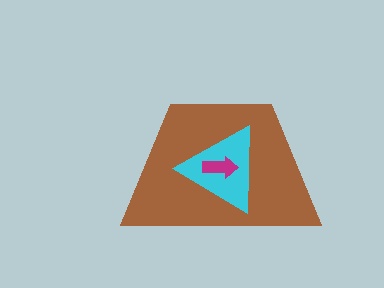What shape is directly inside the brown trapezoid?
The cyan triangle.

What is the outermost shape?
The brown trapezoid.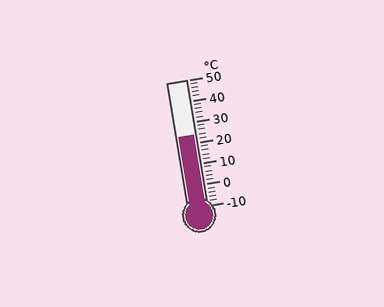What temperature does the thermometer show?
The thermometer shows approximately 24°C.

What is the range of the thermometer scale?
The thermometer scale ranges from -10°C to 50°C.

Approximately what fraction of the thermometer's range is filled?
The thermometer is filled to approximately 55% of its range.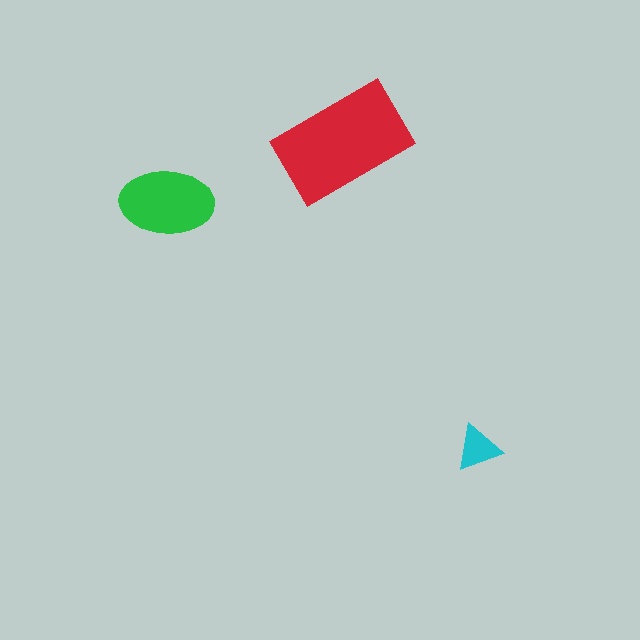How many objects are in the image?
There are 3 objects in the image.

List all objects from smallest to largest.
The cyan triangle, the green ellipse, the red rectangle.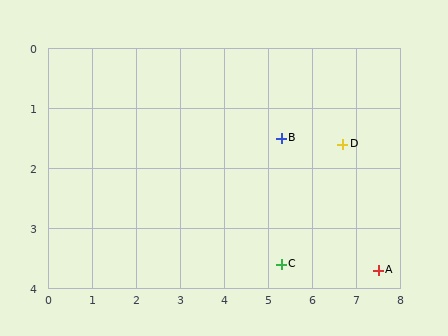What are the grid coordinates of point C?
Point C is at approximately (5.3, 3.6).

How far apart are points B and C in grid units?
Points B and C are about 2.1 grid units apart.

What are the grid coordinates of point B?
Point B is at approximately (5.3, 1.5).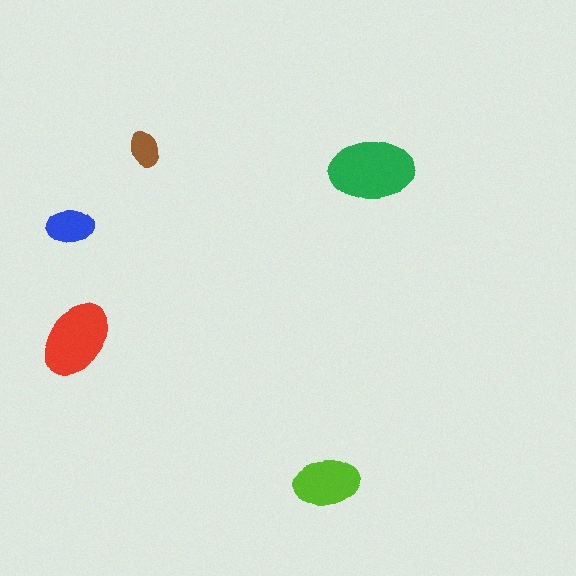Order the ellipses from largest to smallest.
the green one, the red one, the lime one, the blue one, the brown one.